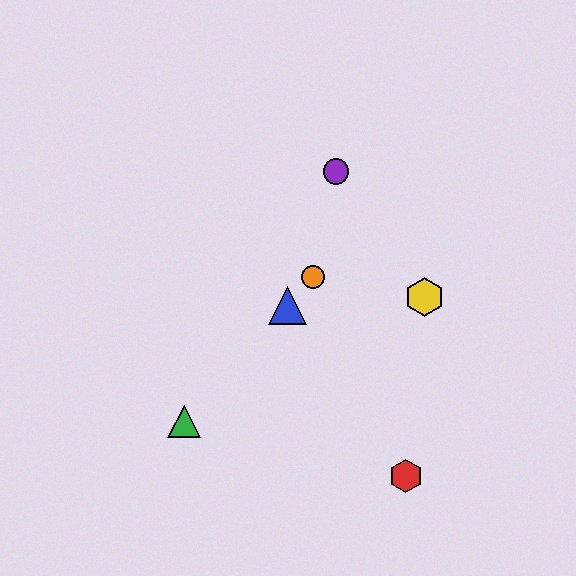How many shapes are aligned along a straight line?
3 shapes (the blue triangle, the green triangle, the orange circle) are aligned along a straight line.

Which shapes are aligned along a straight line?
The blue triangle, the green triangle, the orange circle are aligned along a straight line.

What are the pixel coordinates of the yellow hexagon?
The yellow hexagon is at (424, 297).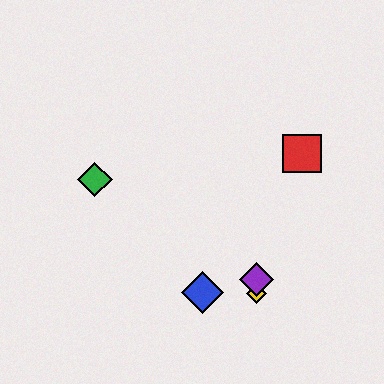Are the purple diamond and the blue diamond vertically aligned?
No, the purple diamond is at x≈256 and the blue diamond is at x≈203.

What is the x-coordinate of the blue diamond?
The blue diamond is at x≈203.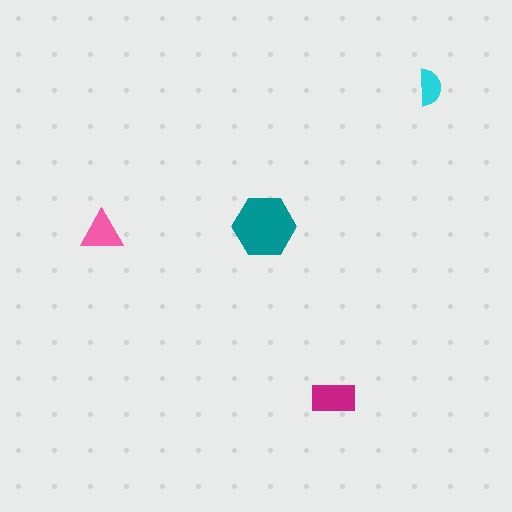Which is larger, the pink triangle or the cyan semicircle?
The pink triangle.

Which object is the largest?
The teal hexagon.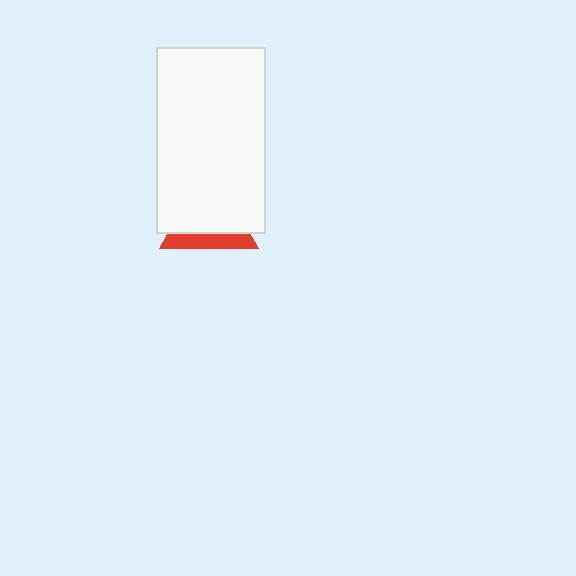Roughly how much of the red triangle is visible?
A small part of it is visible (roughly 33%).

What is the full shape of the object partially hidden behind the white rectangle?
The partially hidden object is a red triangle.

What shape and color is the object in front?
The object in front is a white rectangle.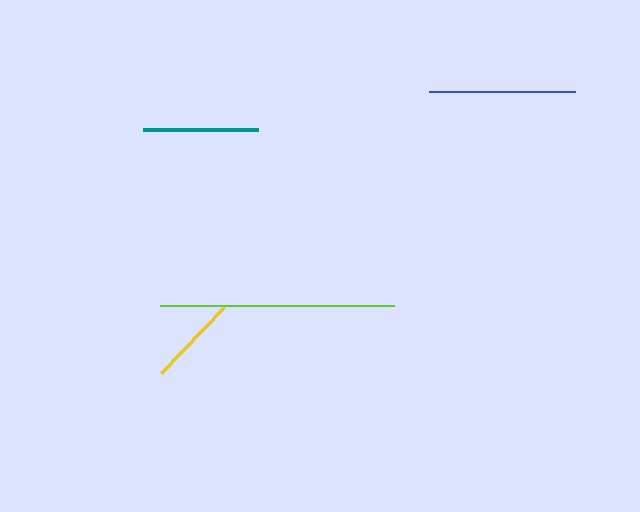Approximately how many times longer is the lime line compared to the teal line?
The lime line is approximately 2.0 times the length of the teal line.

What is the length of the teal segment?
The teal segment is approximately 115 pixels long.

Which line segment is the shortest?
The yellow line is the shortest at approximately 91 pixels.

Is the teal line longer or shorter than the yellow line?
The teal line is longer than the yellow line.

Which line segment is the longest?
The lime line is the longest at approximately 233 pixels.